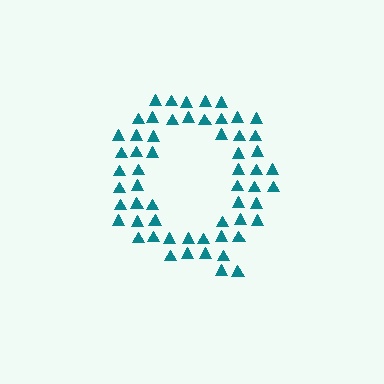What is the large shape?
The large shape is the letter Q.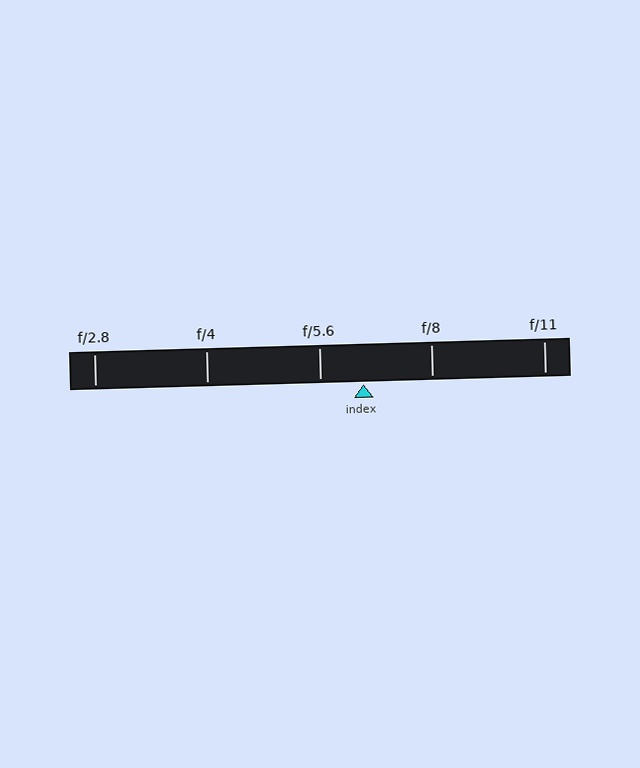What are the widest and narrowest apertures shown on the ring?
The widest aperture shown is f/2.8 and the narrowest is f/11.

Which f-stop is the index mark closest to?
The index mark is closest to f/5.6.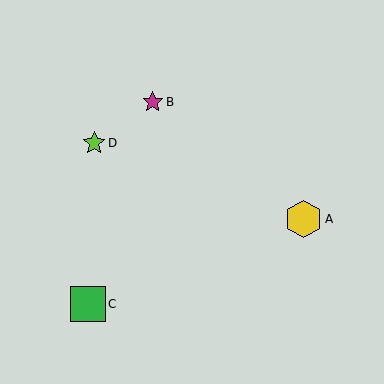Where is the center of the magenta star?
The center of the magenta star is at (153, 102).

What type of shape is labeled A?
Shape A is a yellow hexagon.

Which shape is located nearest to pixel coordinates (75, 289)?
The green square (labeled C) at (88, 304) is nearest to that location.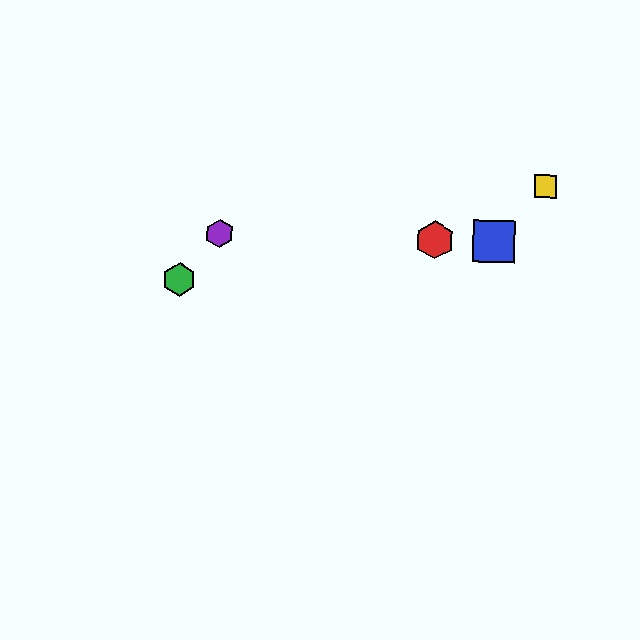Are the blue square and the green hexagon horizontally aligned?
No, the blue square is at y≈242 and the green hexagon is at y≈279.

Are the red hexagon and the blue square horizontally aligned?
Yes, both are at y≈240.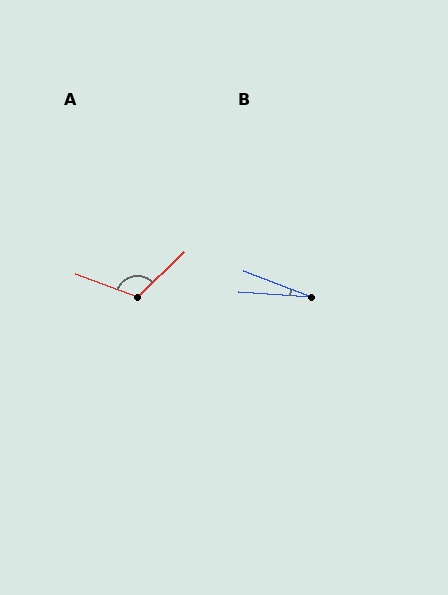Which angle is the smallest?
B, at approximately 17 degrees.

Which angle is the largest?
A, at approximately 116 degrees.